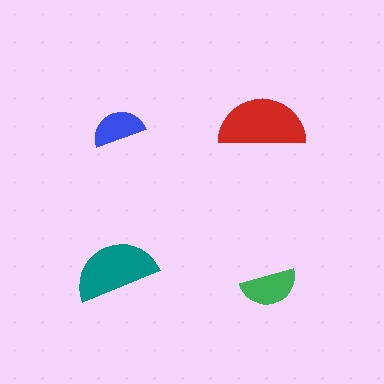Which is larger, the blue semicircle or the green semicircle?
The green one.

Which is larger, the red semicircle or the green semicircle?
The red one.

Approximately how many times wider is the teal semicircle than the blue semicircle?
About 1.5 times wider.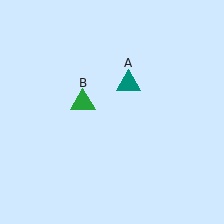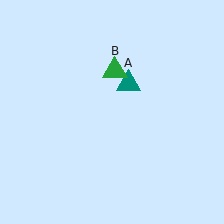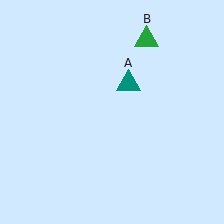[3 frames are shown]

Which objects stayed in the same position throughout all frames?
Teal triangle (object A) remained stationary.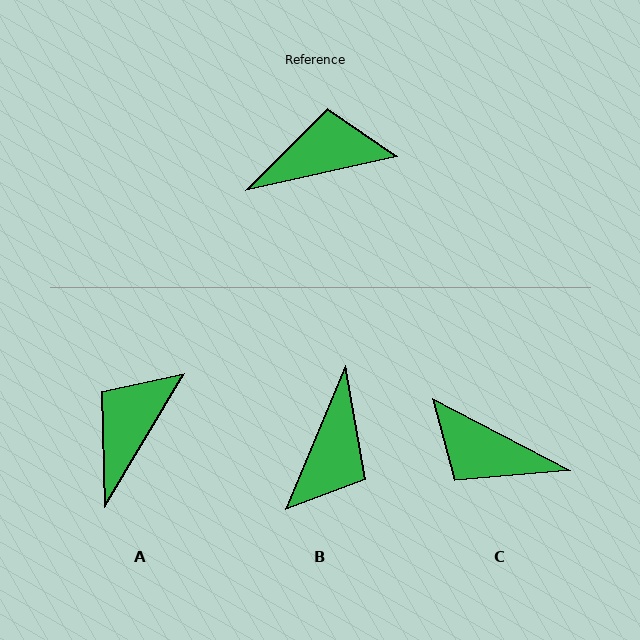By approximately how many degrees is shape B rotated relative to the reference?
Approximately 125 degrees clockwise.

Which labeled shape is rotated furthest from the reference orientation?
C, about 140 degrees away.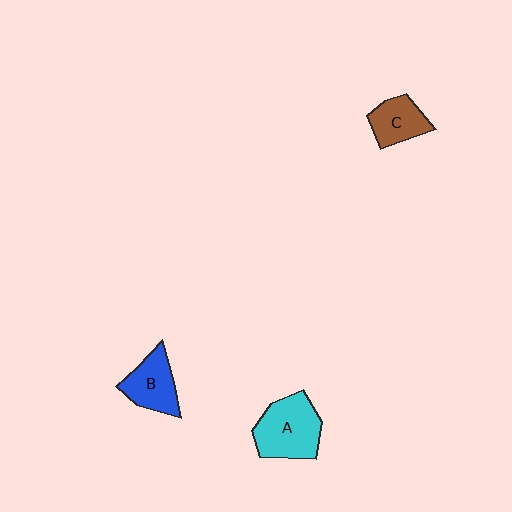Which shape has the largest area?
Shape A (cyan).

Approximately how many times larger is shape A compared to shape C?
Approximately 1.6 times.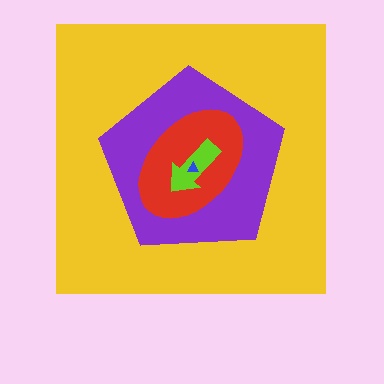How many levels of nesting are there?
5.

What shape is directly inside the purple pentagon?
The red ellipse.